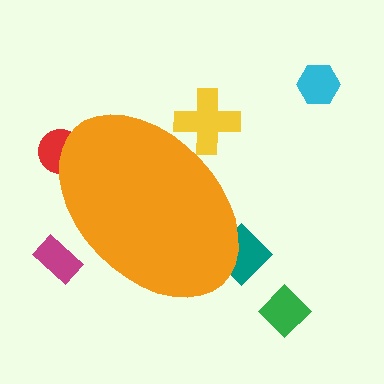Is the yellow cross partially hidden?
Yes, the yellow cross is partially hidden behind the orange ellipse.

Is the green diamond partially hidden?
No, the green diamond is fully visible.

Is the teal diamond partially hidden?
Yes, the teal diamond is partially hidden behind the orange ellipse.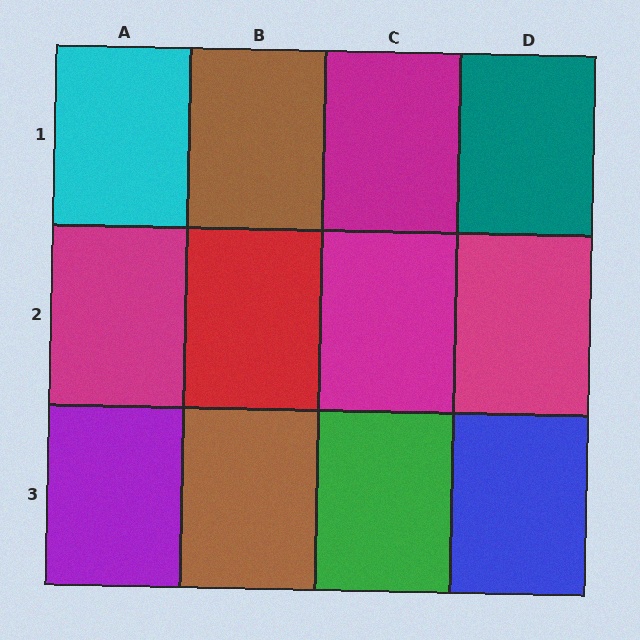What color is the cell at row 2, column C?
Magenta.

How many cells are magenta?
4 cells are magenta.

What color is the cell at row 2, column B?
Red.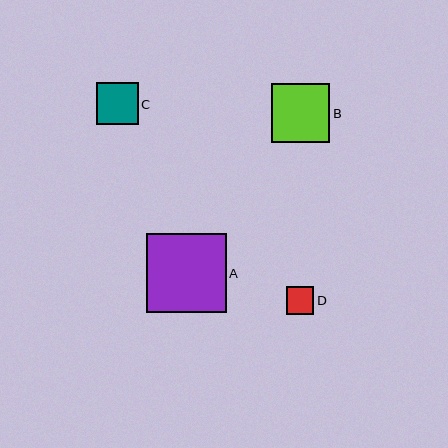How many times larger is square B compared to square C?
Square B is approximately 1.4 times the size of square C.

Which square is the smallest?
Square D is the smallest with a size of approximately 28 pixels.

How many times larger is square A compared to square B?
Square A is approximately 1.4 times the size of square B.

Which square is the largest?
Square A is the largest with a size of approximately 80 pixels.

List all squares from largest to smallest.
From largest to smallest: A, B, C, D.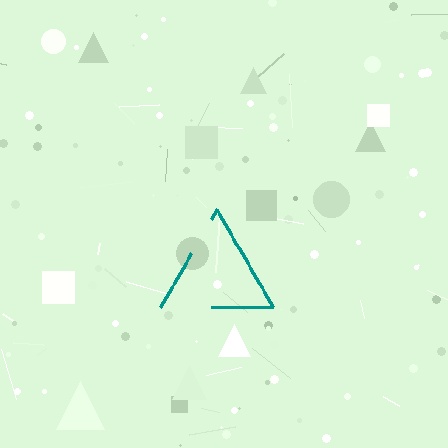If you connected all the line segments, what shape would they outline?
They would outline a triangle.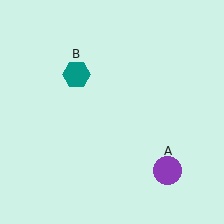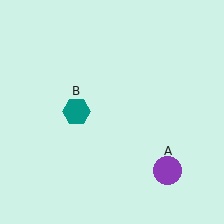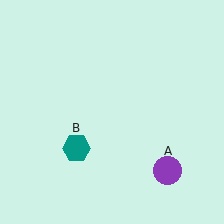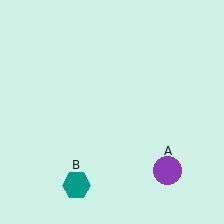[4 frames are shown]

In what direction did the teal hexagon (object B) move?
The teal hexagon (object B) moved down.